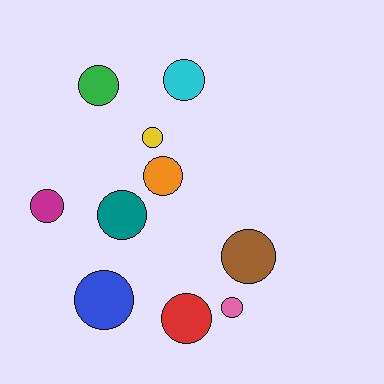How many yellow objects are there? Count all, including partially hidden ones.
There is 1 yellow object.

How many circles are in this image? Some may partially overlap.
There are 10 circles.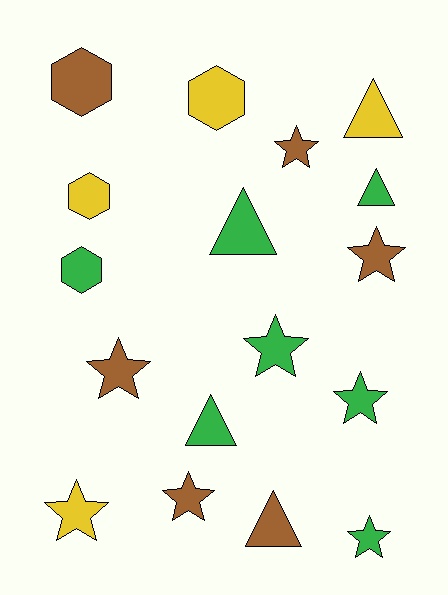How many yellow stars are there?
There is 1 yellow star.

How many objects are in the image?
There are 17 objects.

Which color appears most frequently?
Green, with 7 objects.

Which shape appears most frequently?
Star, with 8 objects.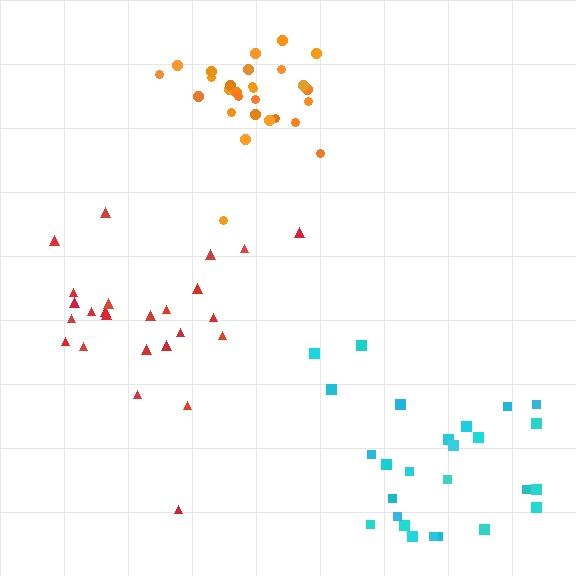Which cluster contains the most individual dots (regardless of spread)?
Orange (28).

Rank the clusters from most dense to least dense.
orange, red, cyan.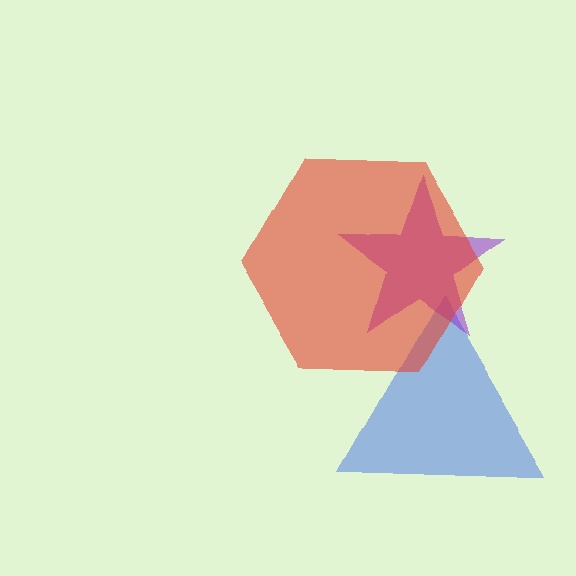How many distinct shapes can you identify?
There are 3 distinct shapes: a blue triangle, a purple star, a red hexagon.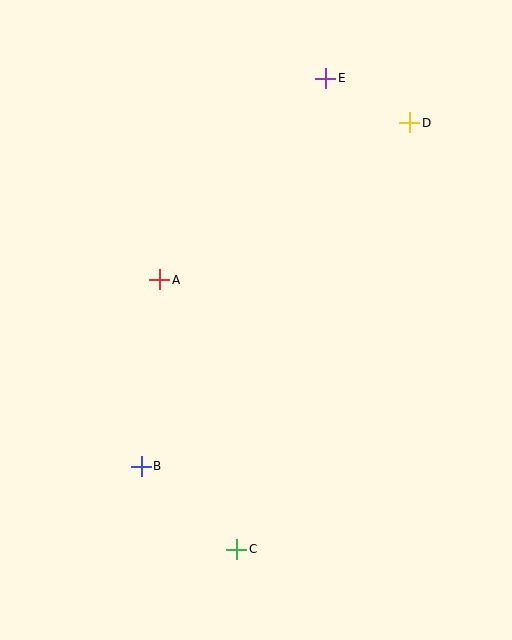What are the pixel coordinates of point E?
Point E is at (326, 78).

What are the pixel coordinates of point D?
Point D is at (410, 123).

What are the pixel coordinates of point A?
Point A is at (160, 280).